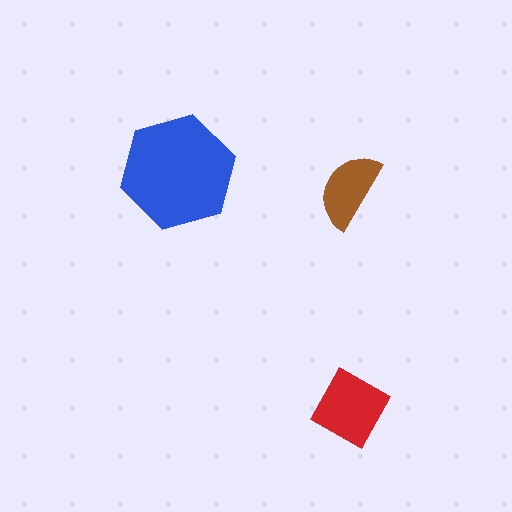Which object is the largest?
The blue hexagon.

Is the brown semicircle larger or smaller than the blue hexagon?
Smaller.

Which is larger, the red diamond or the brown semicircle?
The red diamond.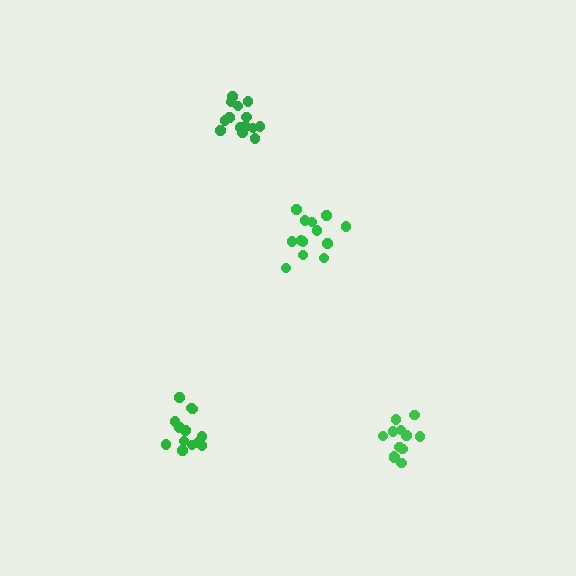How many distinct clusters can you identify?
There are 4 distinct clusters.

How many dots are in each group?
Group 1: 13 dots, Group 2: 14 dots, Group 3: 12 dots, Group 4: 13 dots (52 total).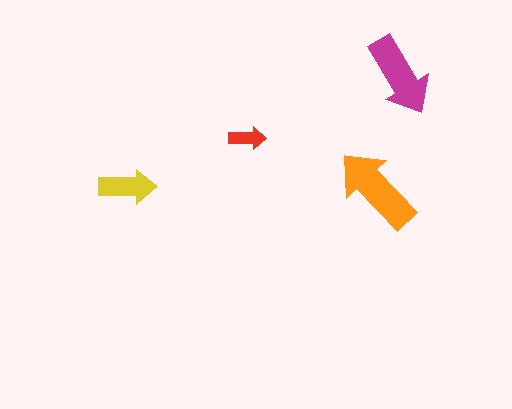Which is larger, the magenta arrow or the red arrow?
The magenta one.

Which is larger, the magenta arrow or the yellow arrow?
The magenta one.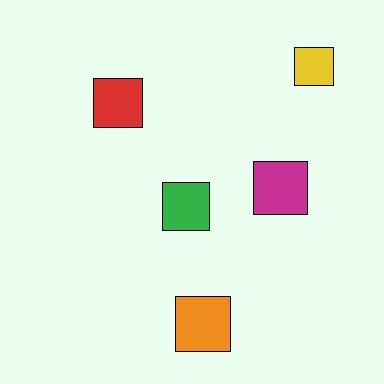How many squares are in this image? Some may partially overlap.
There are 5 squares.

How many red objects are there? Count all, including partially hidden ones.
There is 1 red object.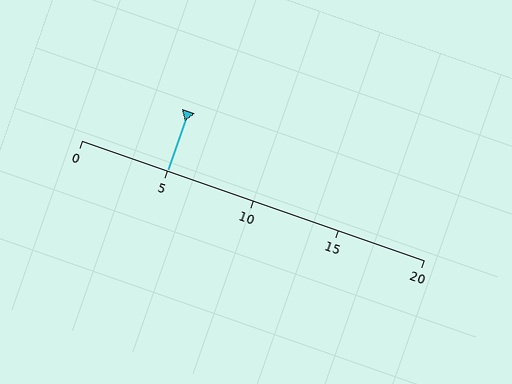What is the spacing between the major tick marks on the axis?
The major ticks are spaced 5 apart.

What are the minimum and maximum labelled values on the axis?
The axis runs from 0 to 20.